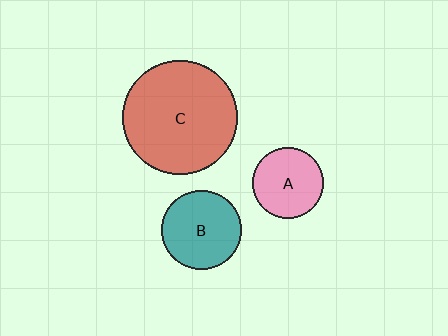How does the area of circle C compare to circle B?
Approximately 2.1 times.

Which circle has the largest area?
Circle C (red).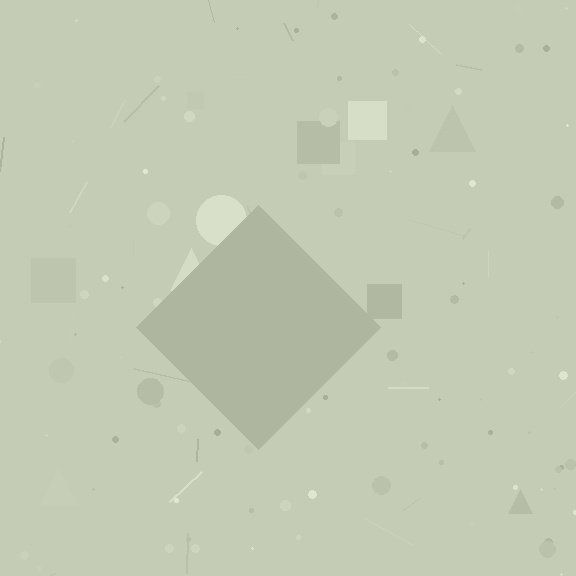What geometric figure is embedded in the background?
A diamond is embedded in the background.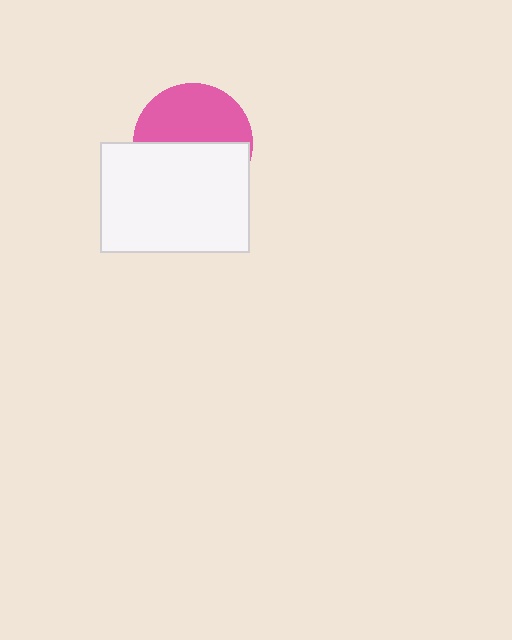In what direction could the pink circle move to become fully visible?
The pink circle could move up. That would shift it out from behind the white rectangle entirely.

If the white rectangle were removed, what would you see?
You would see the complete pink circle.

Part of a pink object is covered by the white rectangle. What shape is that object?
It is a circle.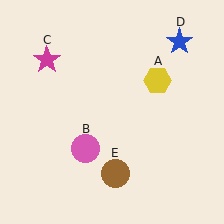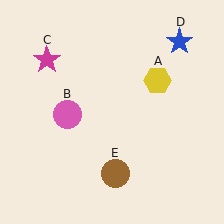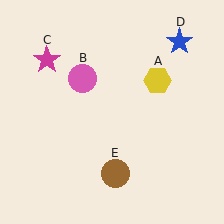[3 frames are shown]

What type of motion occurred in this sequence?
The pink circle (object B) rotated clockwise around the center of the scene.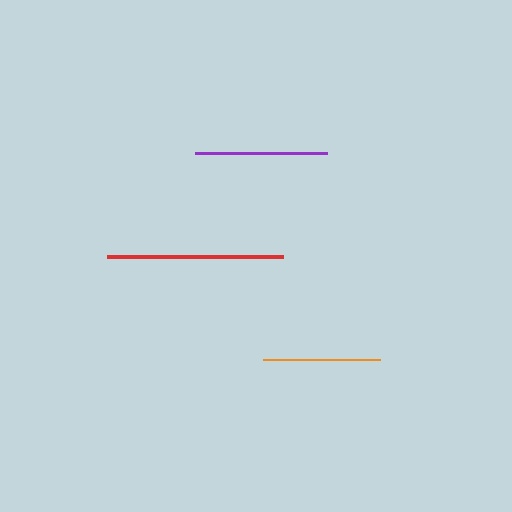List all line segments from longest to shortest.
From longest to shortest: red, purple, orange.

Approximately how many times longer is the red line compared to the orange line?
The red line is approximately 1.5 times the length of the orange line.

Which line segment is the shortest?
The orange line is the shortest at approximately 117 pixels.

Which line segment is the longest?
The red line is the longest at approximately 176 pixels.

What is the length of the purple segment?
The purple segment is approximately 132 pixels long.